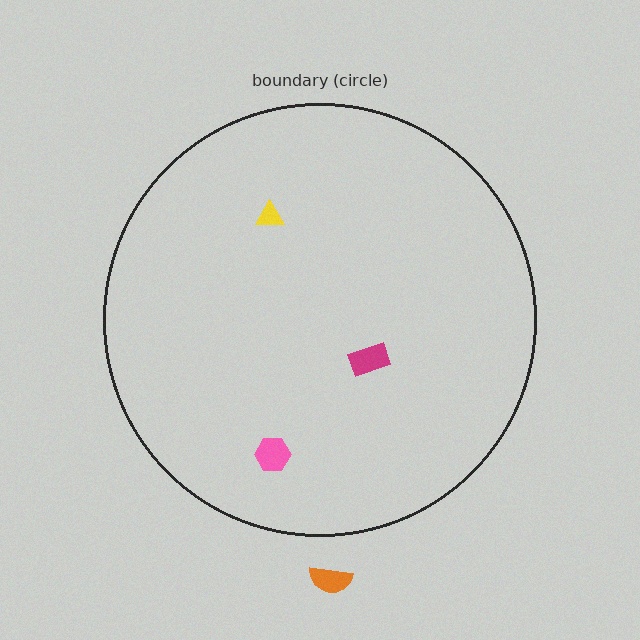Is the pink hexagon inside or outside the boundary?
Inside.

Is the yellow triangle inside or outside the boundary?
Inside.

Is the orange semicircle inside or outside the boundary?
Outside.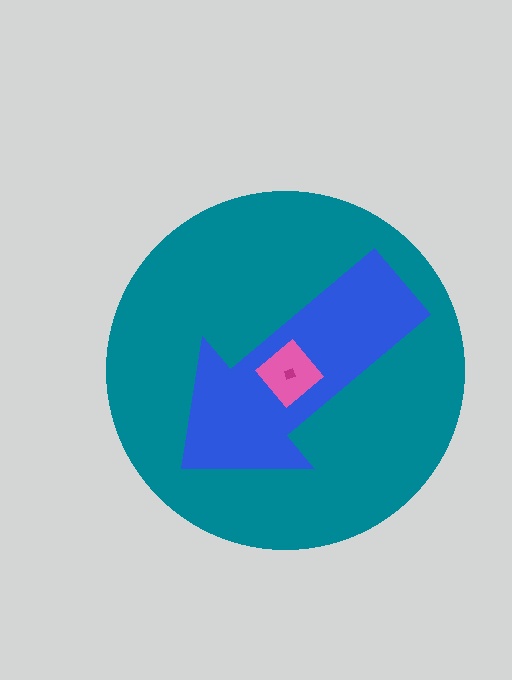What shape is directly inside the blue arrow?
The pink diamond.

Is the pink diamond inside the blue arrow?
Yes.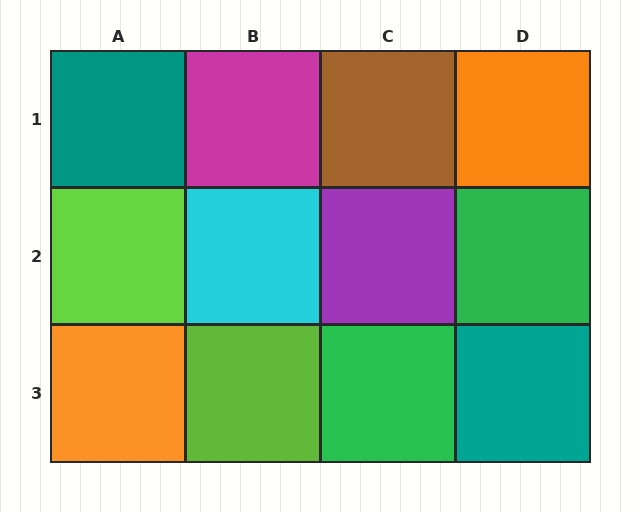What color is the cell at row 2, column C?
Purple.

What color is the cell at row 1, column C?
Brown.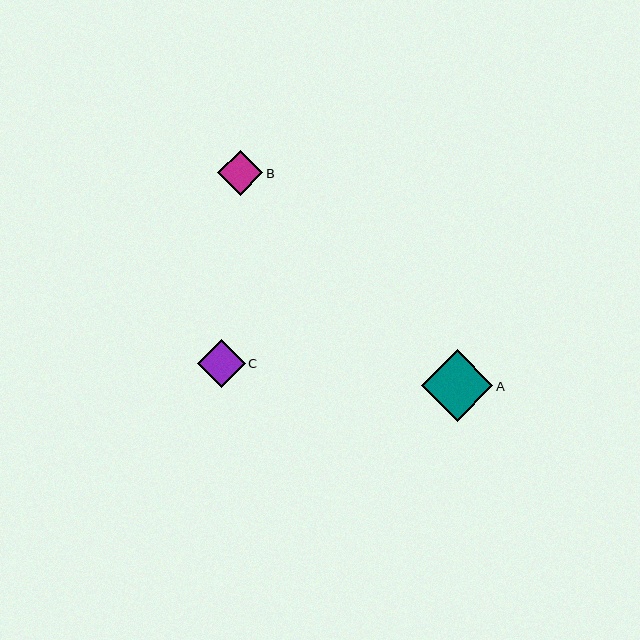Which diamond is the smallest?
Diamond B is the smallest with a size of approximately 45 pixels.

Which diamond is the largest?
Diamond A is the largest with a size of approximately 72 pixels.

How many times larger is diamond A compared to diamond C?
Diamond A is approximately 1.5 times the size of diamond C.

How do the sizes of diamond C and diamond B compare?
Diamond C and diamond B are approximately the same size.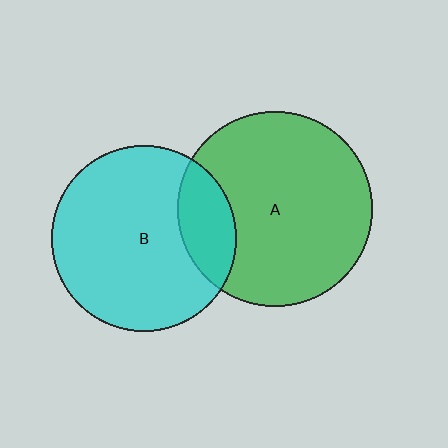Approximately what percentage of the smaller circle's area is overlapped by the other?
Approximately 20%.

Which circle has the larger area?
Circle A (green).